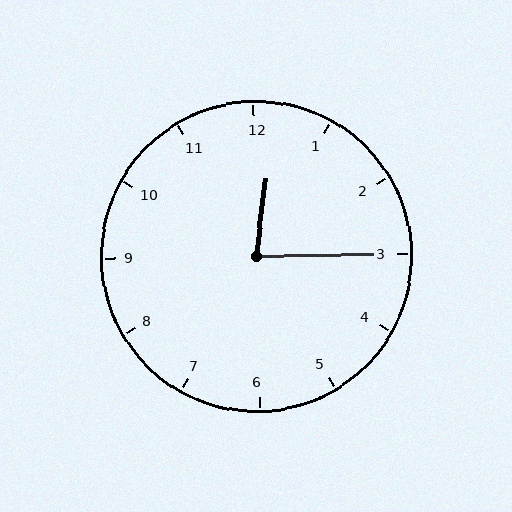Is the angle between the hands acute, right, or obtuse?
It is acute.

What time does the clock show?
12:15.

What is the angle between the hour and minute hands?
Approximately 82 degrees.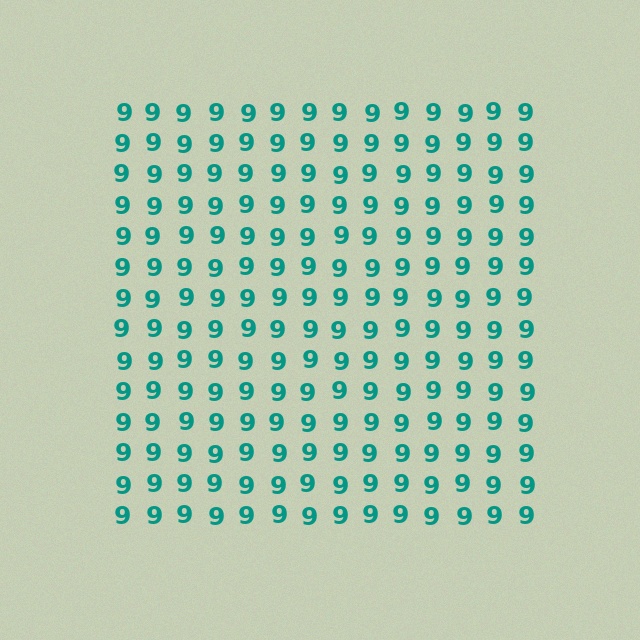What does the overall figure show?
The overall figure shows a square.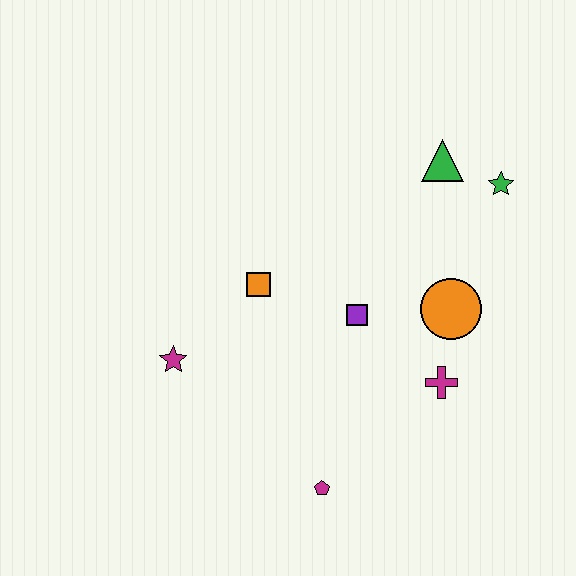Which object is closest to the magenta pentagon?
The magenta cross is closest to the magenta pentagon.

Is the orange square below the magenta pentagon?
No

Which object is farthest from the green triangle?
The magenta pentagon is farthest from the green triangle.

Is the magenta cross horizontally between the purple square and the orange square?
No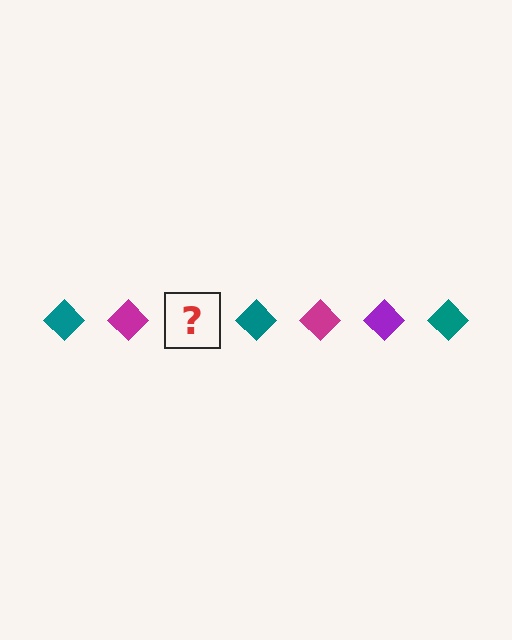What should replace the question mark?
The question mark should be replaced with a purple diamond.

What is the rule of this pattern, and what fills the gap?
The rule is that the pattern cycles through teal, magenta, purple diamonds. The gap should be filled with a purple diamond.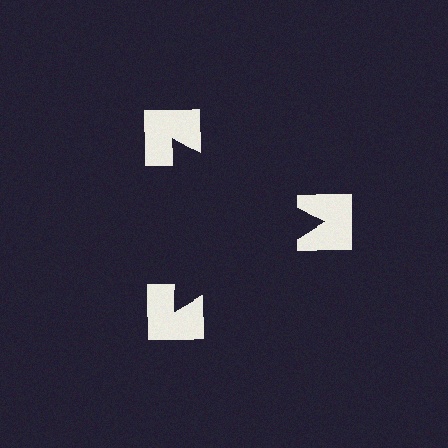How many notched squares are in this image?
There are 3 — one at each vertex of the illusory triangle.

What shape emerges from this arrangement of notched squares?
An illusory triangle — its edges are inferred from the aligned wedge cuts in the notched squares, not physically drawn.